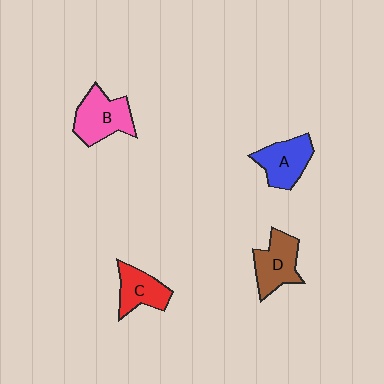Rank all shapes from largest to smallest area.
From largest to smallest: B (pink), D (brown), A (blue), C (red).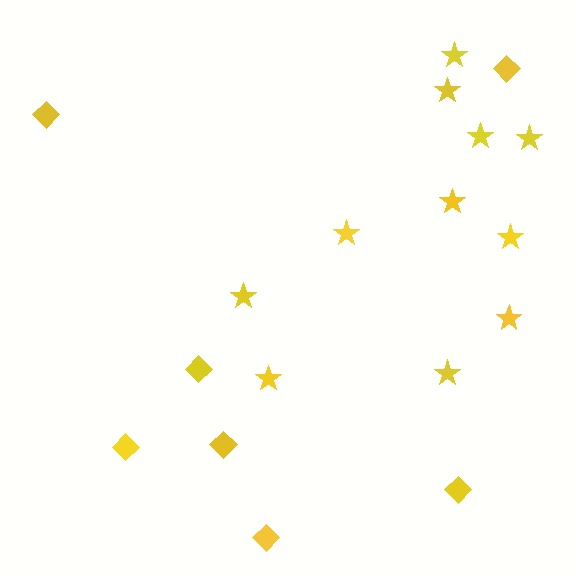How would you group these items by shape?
There are 2 groups: one group of stars (11) and one group of diamonds (7).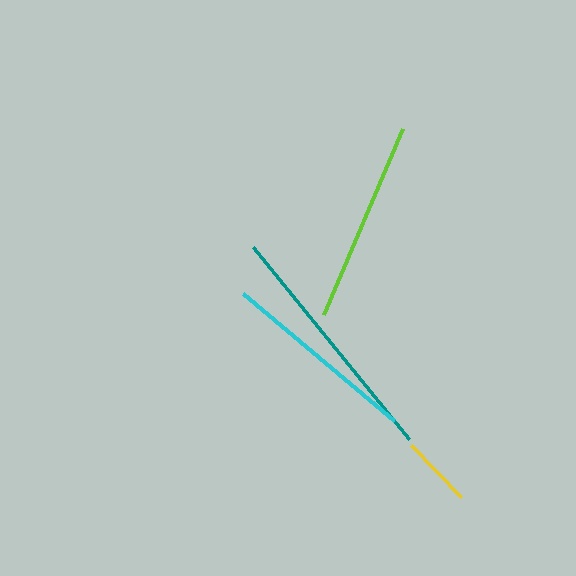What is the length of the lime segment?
The lime segment is approximately 202 pixels long.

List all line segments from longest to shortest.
From longest to shortest: teal, lime, cyan, yellow.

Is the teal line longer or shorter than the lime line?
The teal line is longer than the lime line.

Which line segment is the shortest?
The yellow line is the shortest at approximately 73 pixels.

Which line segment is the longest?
The teal line is the longest at approximately 248 pixels.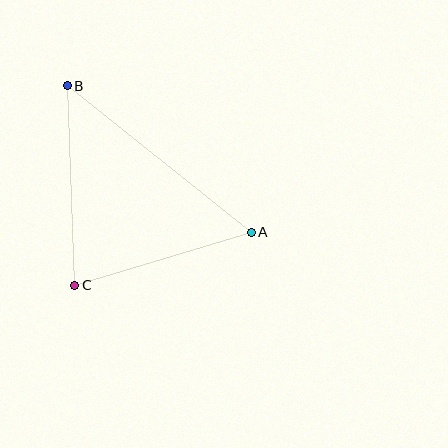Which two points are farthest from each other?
Points A and B are farthest from each other.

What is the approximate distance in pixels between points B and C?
The distance between B and C is approximately 200 pixels.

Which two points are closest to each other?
Points A and C are closest to each other.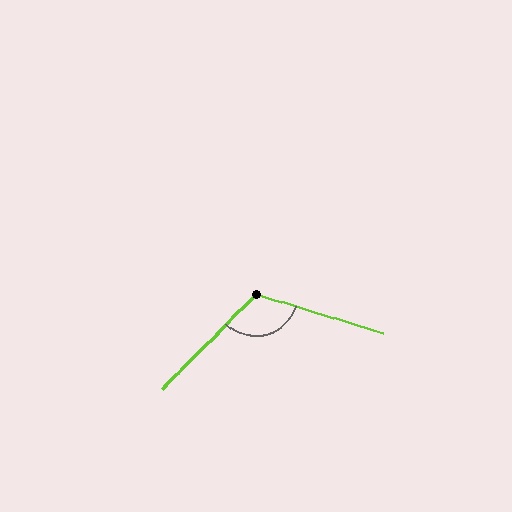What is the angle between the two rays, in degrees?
Approximately 118 degrees.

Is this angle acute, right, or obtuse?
It is obtuse.